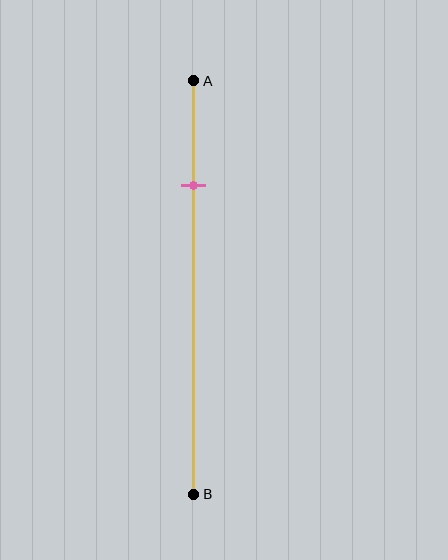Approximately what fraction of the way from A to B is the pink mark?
The pink mark is approximately 25% of the way from A to B.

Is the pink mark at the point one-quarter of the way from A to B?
Yes, the mark is approximately at the one-quarter point.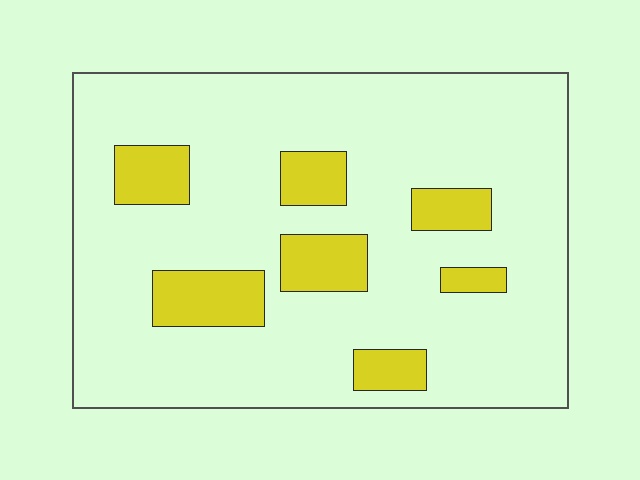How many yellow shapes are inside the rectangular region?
7.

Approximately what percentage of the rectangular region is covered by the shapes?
Approximately 15%.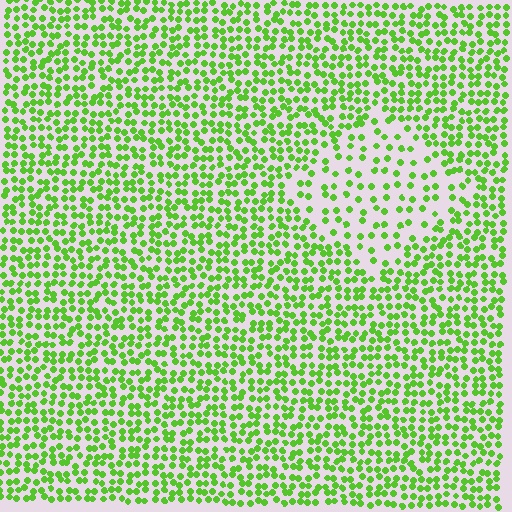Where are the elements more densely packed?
The elements are more densely packed outside the diamond boundary.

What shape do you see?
I see a diamond.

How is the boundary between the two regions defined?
The boundary is defined by a change in element density (approximately 2.2x ratio). All elements are the same color, size, and shape.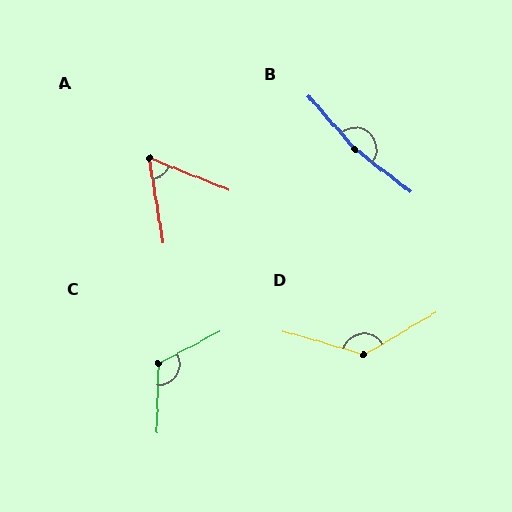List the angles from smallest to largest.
A (59°), C (119°), D (134°), B (169°).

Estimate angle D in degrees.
Approximately 134 degrees.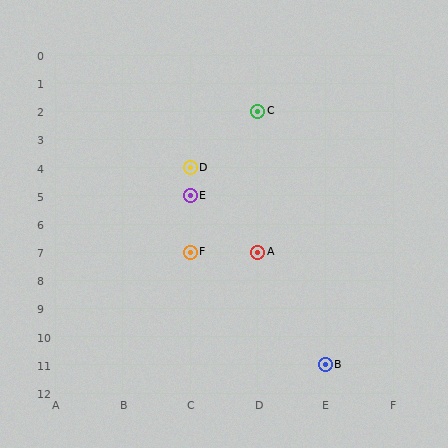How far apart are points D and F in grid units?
Points D and F are 3 rows apart.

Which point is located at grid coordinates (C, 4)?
Point D is at (C, 4).